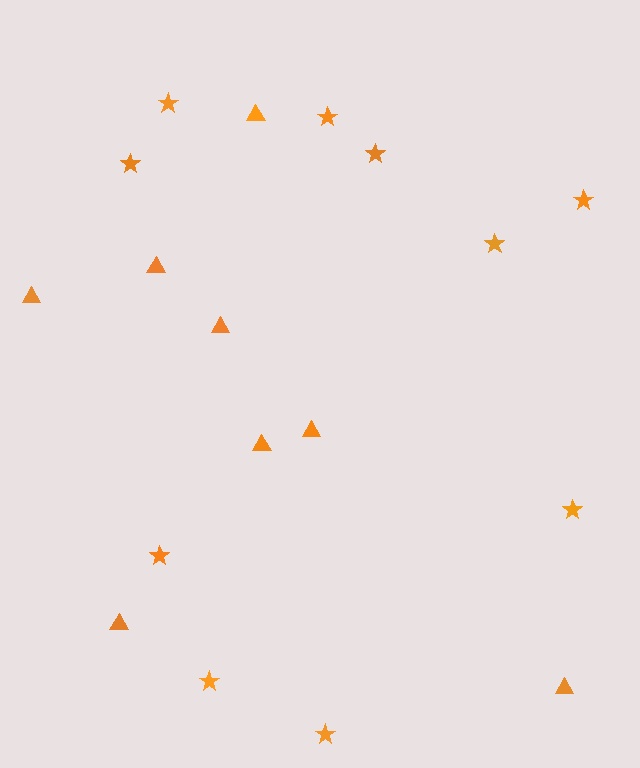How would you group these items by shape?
There are 2 groups: one group of triangles (8) and one group of stars (10).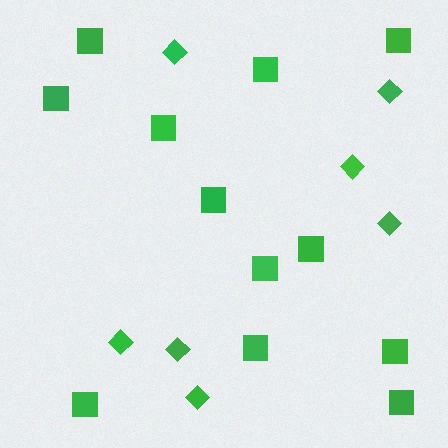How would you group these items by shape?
There are 2 groups: one group of squares (12) and one group of diamonds (7).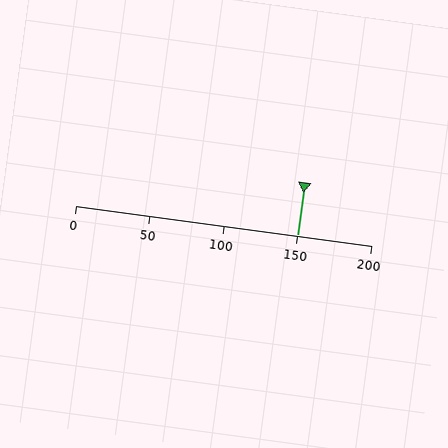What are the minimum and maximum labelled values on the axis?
The axis runs from 0 to 200.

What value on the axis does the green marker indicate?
The marker indicates approximately 150.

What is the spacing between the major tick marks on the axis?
The major ticks are spaced 50 apart.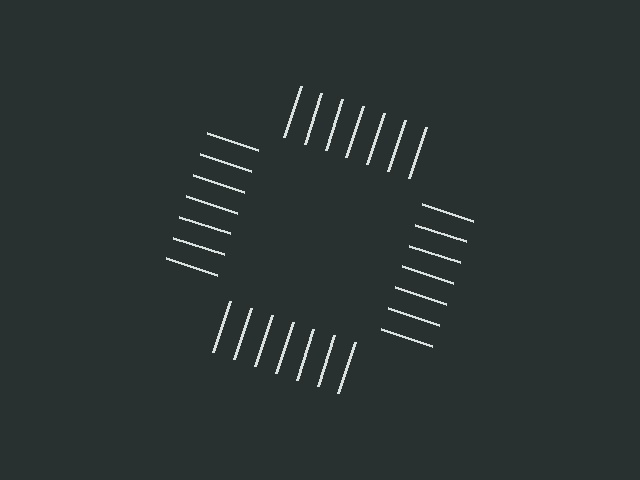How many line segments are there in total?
28 — 7 along each of the 4 edges.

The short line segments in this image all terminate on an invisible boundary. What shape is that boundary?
An illusory square — the line segments terminate on its edges but no continuous stroke is drawn.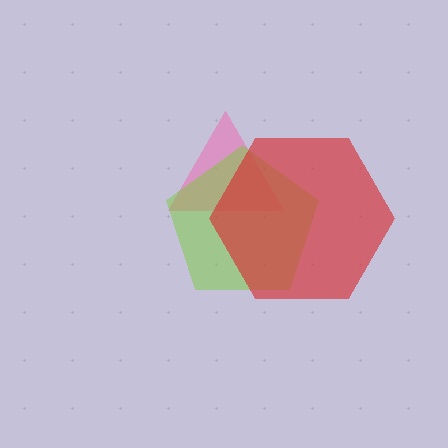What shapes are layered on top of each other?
The layered shapes are: a pink triangle, a lime pentagon, a red hexagon.